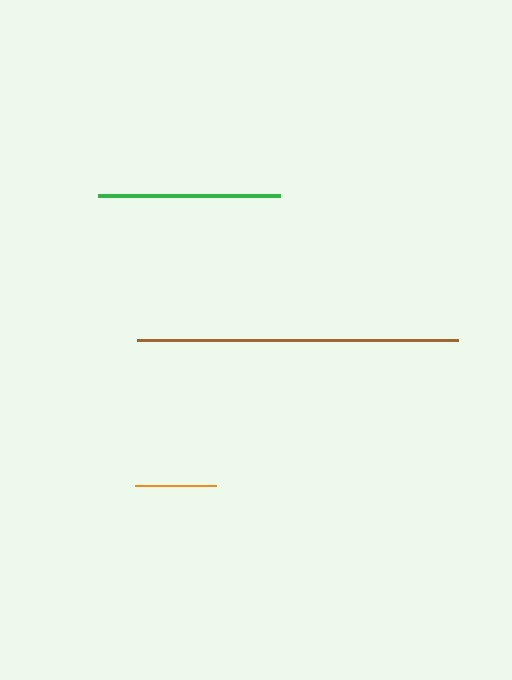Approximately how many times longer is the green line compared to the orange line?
The green line is approximately 2.3 times the length of the orange line.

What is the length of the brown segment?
The brown segment is approximately 321 pixels long.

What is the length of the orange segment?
The orange segment is approximately 81 pixels long.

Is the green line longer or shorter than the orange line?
The green line is longer than the orange line.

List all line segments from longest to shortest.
From longest to shortest: brown, green, orange.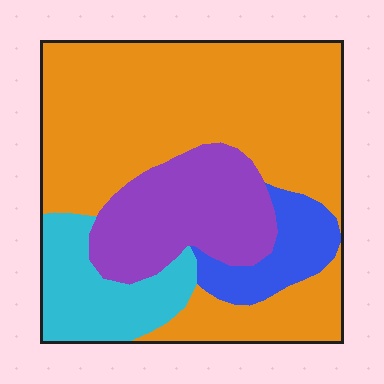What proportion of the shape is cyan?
Cyan covers about 15% of the shape.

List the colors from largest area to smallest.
From largest to smallest: orange, purple, cyan, blue.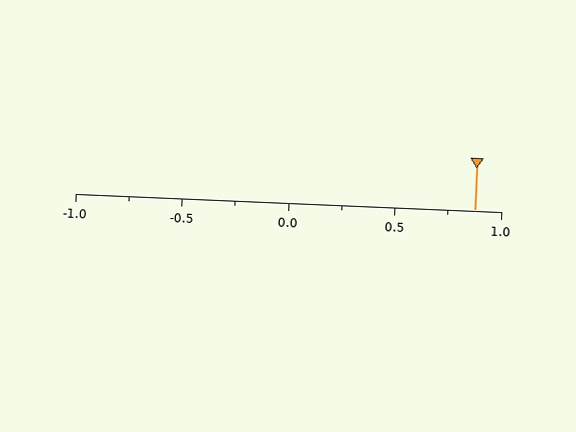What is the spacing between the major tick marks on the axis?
The major ticks are spaced 0.5 apart.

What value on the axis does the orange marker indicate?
The marker indicates approximately 0.88.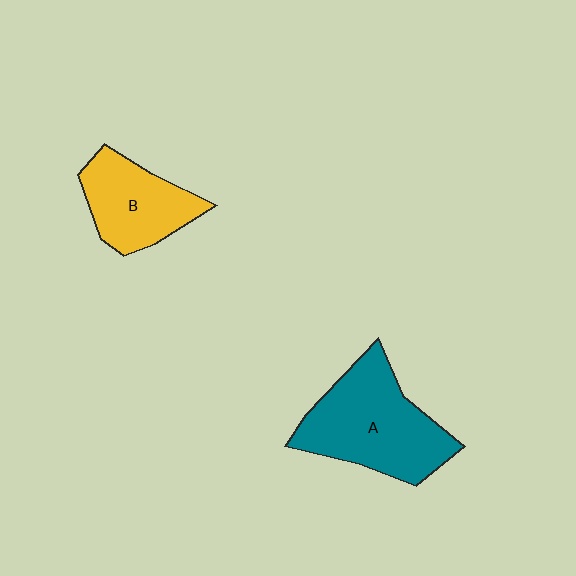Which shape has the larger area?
Shape A (teal).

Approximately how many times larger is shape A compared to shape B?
Approximately 1.5 times.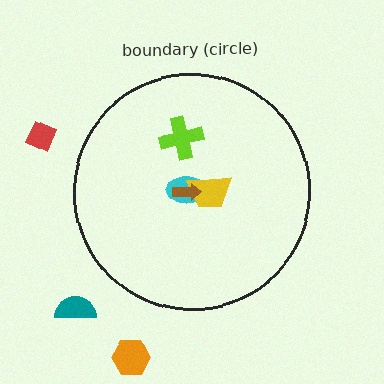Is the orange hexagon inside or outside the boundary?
Outside.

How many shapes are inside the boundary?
4 inside, 3 outside.